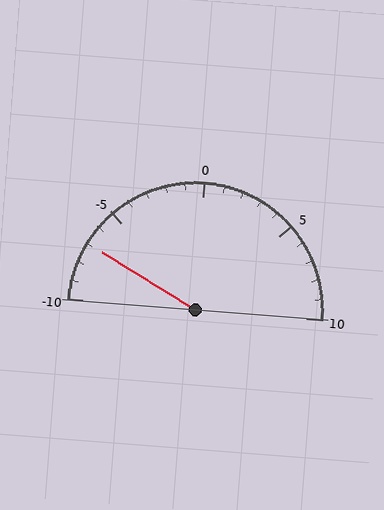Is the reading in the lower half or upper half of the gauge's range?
The reading is in the lower half of the range (-10 to 10).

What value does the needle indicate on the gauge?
The needle indicates approximately -7.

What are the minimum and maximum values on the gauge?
The gauge ranges from -10 to 10.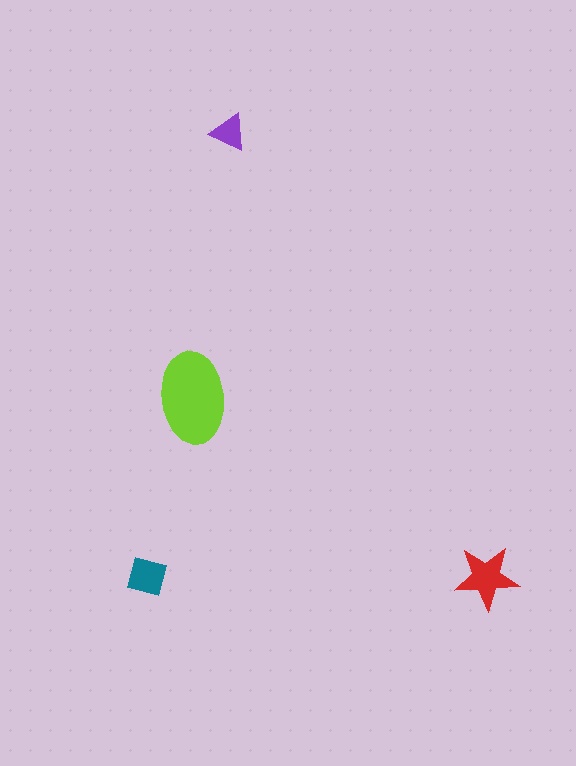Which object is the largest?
The lime ellipse.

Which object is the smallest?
The purple triangle.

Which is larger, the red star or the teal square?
The red star.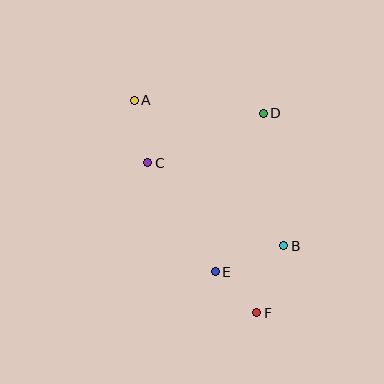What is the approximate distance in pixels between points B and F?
The distance between B and F is approximately 72 pixels.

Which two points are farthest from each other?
Points A and F are farthest from each other.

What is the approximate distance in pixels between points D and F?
The distance between D and F is approximately 200 pixels.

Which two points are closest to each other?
Points E and F are closest to each other.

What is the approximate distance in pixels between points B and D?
The distance between B and D is approximately 134 pixels.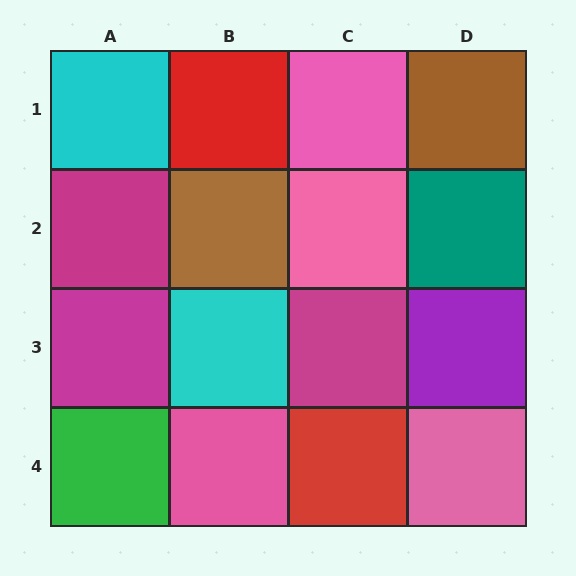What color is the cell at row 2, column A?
Magenta.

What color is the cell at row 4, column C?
Red.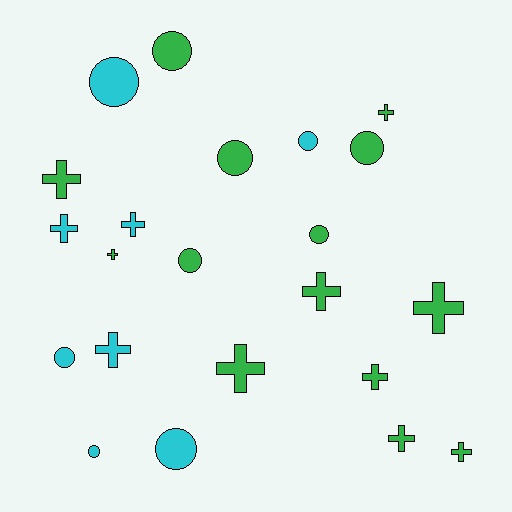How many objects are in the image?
There are 22 objects.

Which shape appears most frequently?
Cross, with 12 objects.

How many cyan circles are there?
There are 5 cyan circles.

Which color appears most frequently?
Green, with 14 objects.